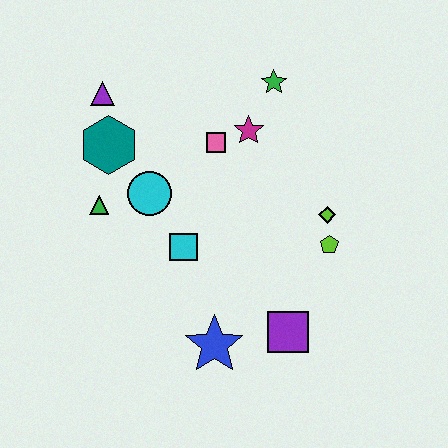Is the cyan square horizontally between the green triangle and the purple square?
Yes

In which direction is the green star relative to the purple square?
The green star is above the purple square.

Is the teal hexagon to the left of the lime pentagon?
Yes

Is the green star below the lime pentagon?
No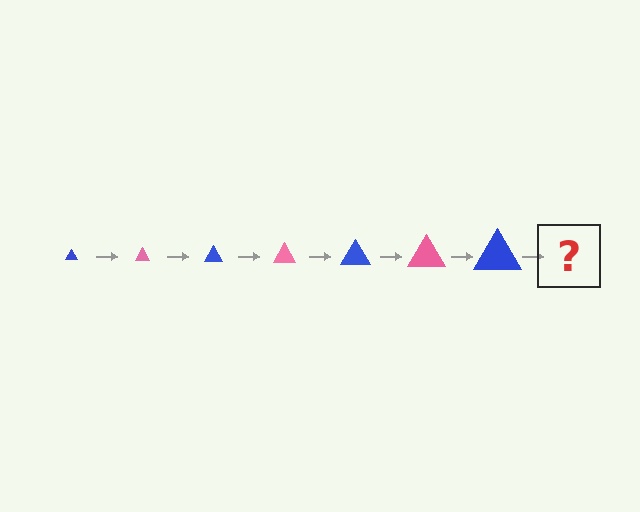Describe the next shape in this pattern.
It should be a pink triangle, larger than the previous one.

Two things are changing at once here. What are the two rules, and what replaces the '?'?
The two rules are that the triangle grows larger each step and the color cycles through blue and pink. The '?' should be a pink triangle, larger than the previous one.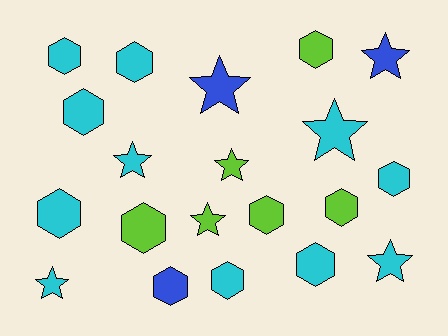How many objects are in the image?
There are 20 objects.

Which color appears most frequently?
Cyan, with 11 objects.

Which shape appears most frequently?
Hexagon, with 12 objects.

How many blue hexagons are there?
There is 1 blue hexagon.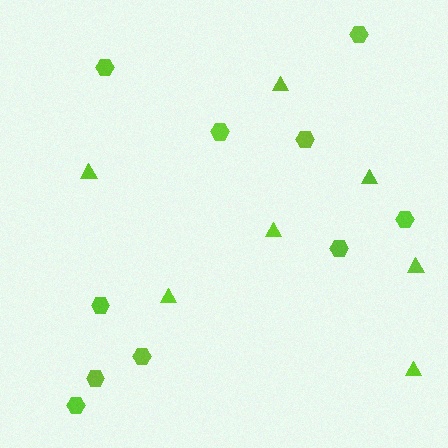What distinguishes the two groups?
There are 2 groups: one group of triangles (7) and one group of hexagons (10).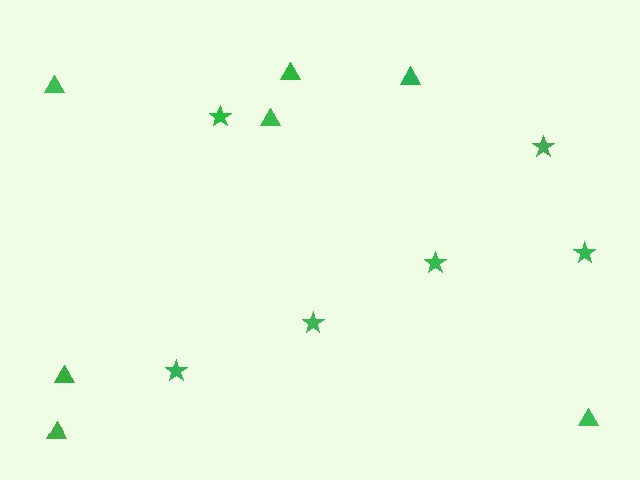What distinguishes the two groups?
There are 2 groups: one group of stars (6) and one group of triangles (7).